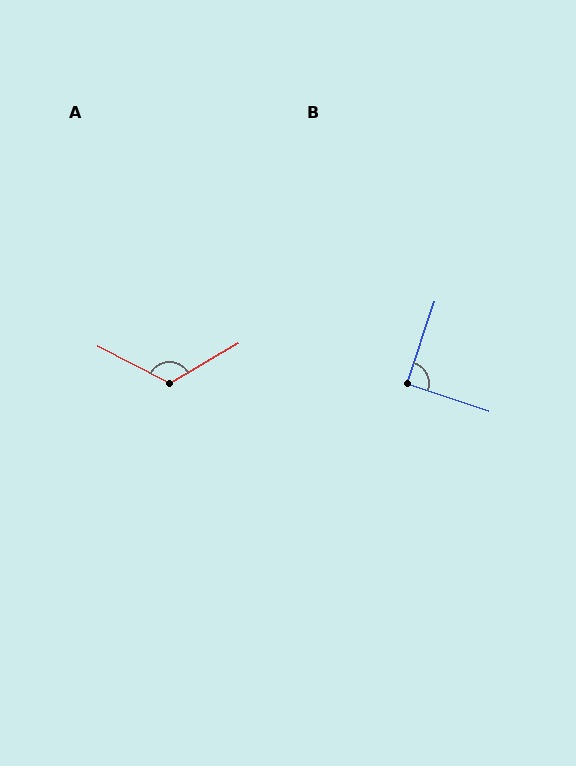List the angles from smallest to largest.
B (90°), A (123°).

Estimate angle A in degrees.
Approximately 123 degrees.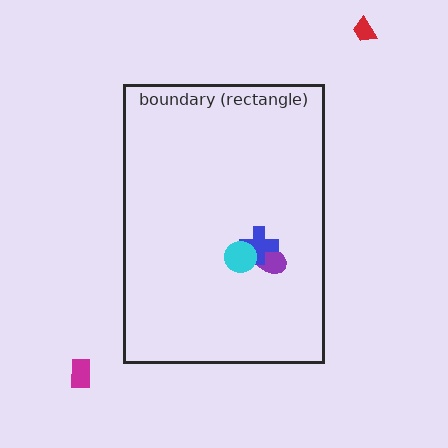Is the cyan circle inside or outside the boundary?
Inside.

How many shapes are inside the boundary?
3 inside, 2 outside.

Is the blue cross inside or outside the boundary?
Inside.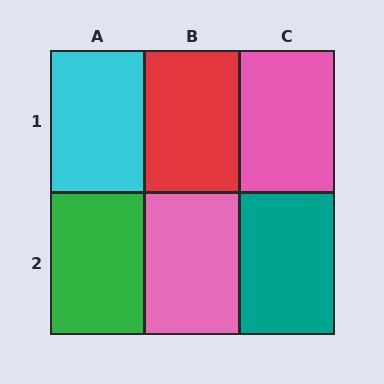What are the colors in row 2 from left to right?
Green, pink, teal.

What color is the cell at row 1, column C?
Pink.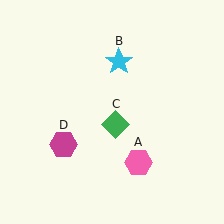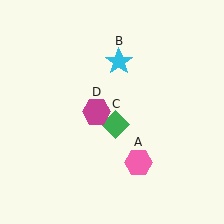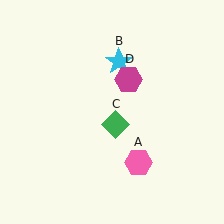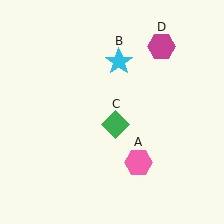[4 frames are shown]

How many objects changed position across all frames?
1 object changed position: magenta hexagon (object D).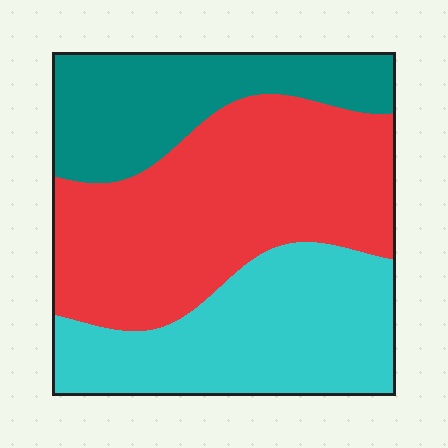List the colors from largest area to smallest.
From largest to smallest: red, cyan, teal.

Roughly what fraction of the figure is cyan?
Cyan covers about 30% of the figure.